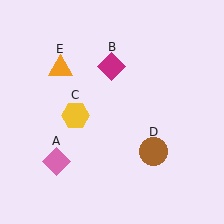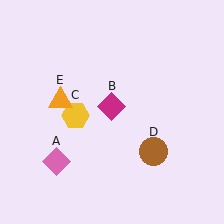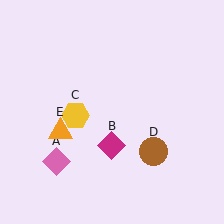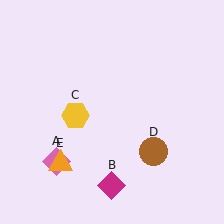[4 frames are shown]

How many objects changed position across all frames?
2 objects changed position: magenta diamond (object B), orange triangle (object E).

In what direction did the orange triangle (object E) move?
The orange triangle (object E) moved down.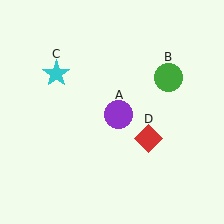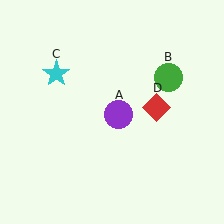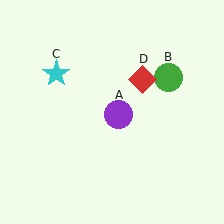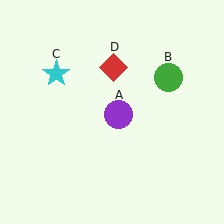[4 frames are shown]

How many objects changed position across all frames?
1 object changed position: red diamond (object D).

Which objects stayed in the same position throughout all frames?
Purple circle (object A) and green circle (object B) and cyan star (object C) remained stationary.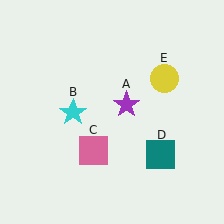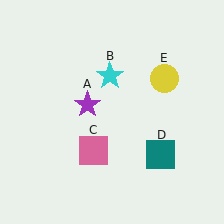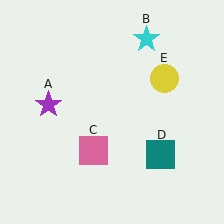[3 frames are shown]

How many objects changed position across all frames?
2 objects changed position: purple star (object A), cyan star (object B).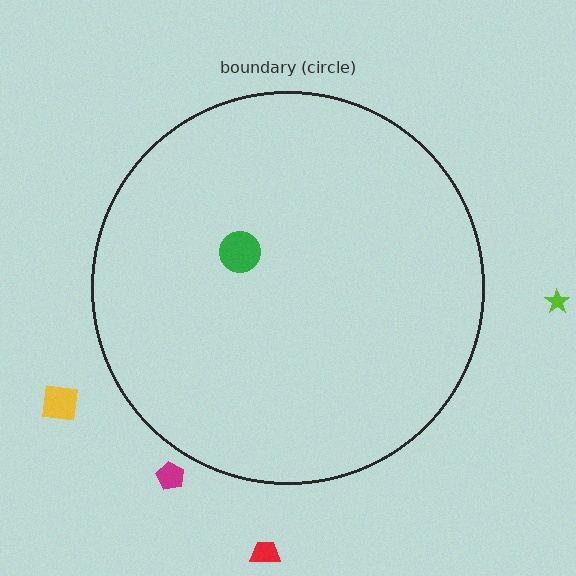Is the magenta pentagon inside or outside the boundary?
Outside.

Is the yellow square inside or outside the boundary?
Outside.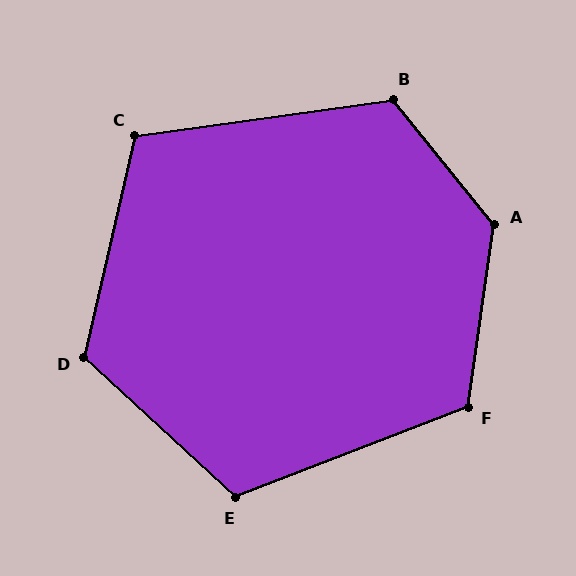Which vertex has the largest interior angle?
A, at approximately 133 degrees.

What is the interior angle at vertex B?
Approximately 121 degrees (obtuse).